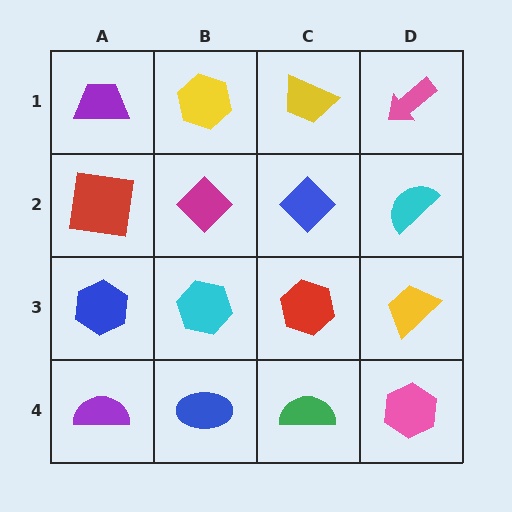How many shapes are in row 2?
4 shapes.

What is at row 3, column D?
A yellow trapezoid.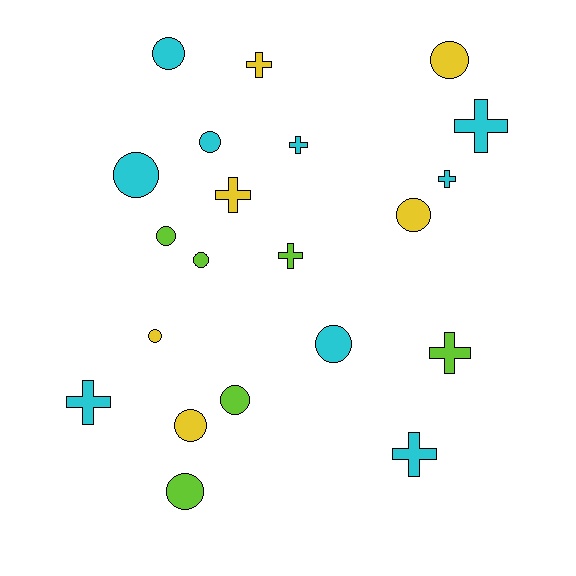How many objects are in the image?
There are 21 objects.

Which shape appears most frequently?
Circle, with 12 objects.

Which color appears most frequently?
Cyan, with 9 objects.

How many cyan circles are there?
There are 4 cyan circles.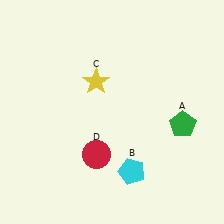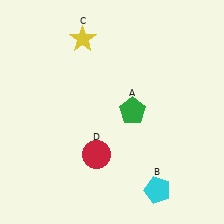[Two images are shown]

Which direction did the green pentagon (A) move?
The green pentagon (A) moved left.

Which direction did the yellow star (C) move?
The yellow star (C) moved up.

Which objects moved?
The objects that moved are: the green pentagon (A), the cyan pentagon (B), the yellow star (C).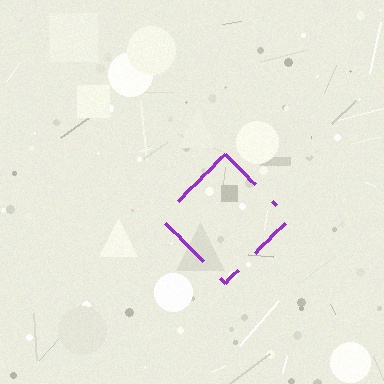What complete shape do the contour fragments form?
The contour fragments form a diamond.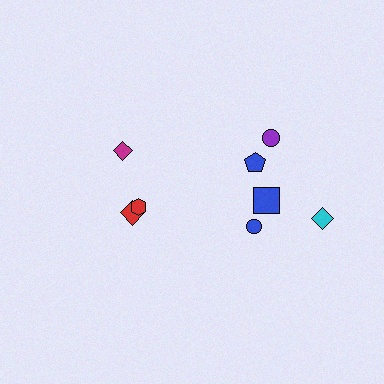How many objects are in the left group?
There are 3 objects.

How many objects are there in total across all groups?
There are 8 objects.